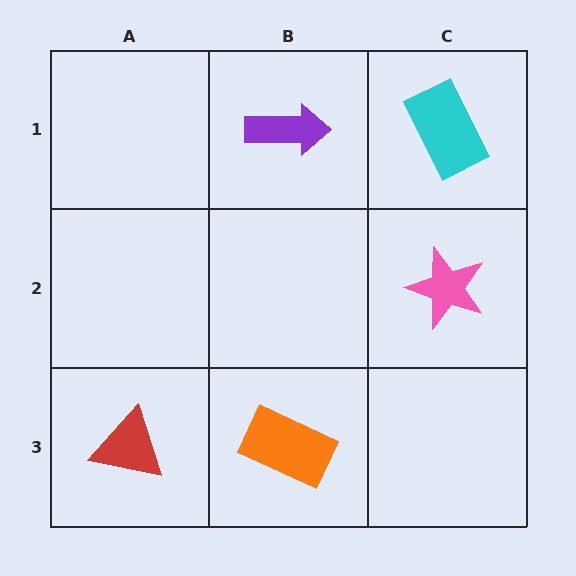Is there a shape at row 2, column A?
No, that cell is empty.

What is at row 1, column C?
A cyan rectangle.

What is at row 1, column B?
A purple arrow.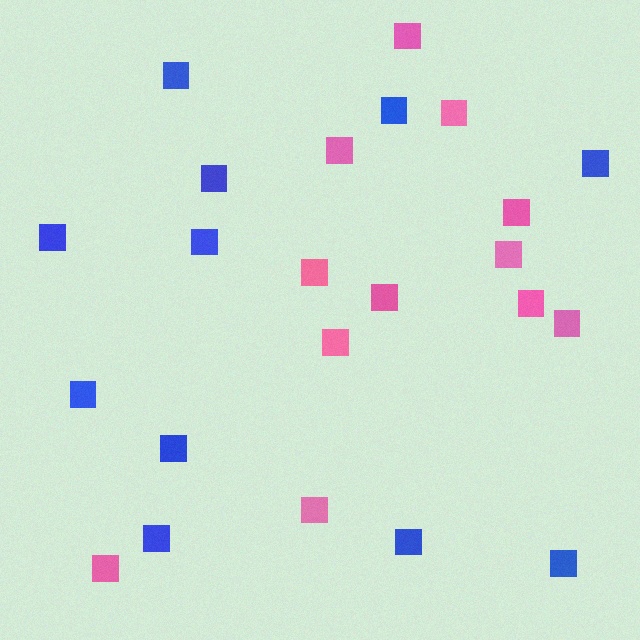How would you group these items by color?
There are 2 groups: one group of pink squares (12) and one group of blue squares (11).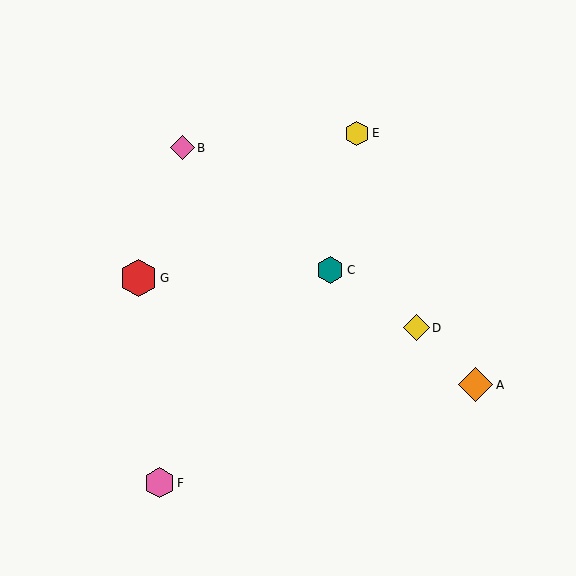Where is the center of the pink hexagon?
The center of the pink hexagon is at (159, 483).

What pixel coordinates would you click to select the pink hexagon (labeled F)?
Click at (159, 483) to select the pink hexagon F.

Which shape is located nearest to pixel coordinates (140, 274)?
The red hexagon (labeled G) at (138, 278) is nearest to that location.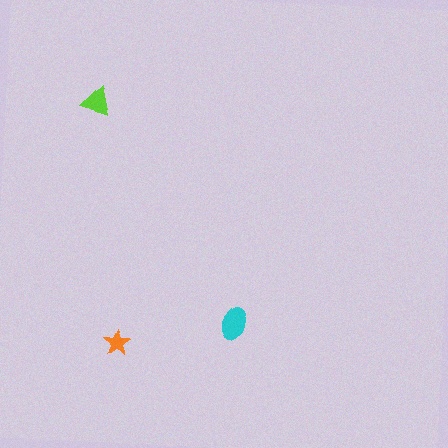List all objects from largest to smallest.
The cyan ellipse, the lime triangle, the orange star.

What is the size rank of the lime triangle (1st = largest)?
2nd.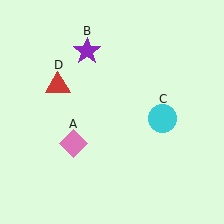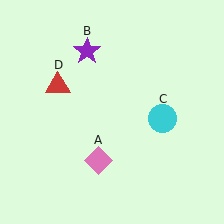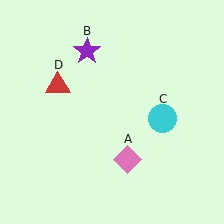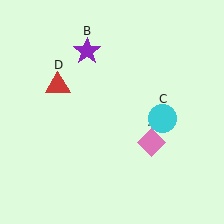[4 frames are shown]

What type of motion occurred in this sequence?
The pink diamond (object A) rotated counterclockwise around the center of the scene.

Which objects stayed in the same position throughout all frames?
Purple star (object B) and cyan circle (object C) and red triangle (object D) remained stationary.